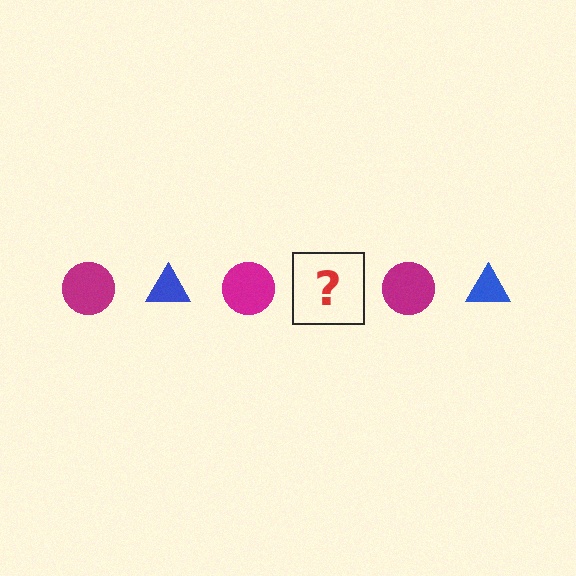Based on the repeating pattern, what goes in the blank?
The blank should be a blue triangle.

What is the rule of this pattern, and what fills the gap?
The rule is that the pattern alternates between magenta circle and blue triangle. The gap should be filled with a blue triangle.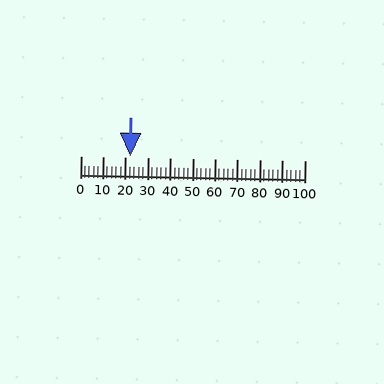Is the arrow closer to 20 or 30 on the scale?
The arrow is closer to 20.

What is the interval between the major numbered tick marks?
The major tick marks are spaced 10 units apart.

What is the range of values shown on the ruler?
The ruler shows values from 0 to 100.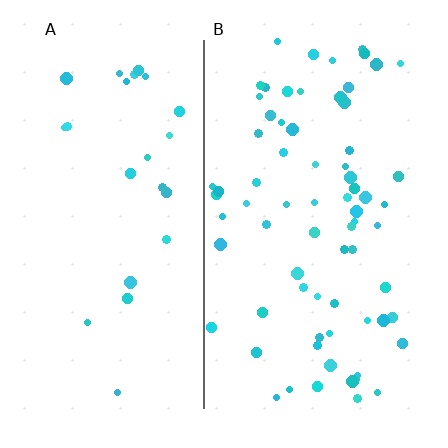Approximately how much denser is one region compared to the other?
Approximately 2.9× — region B over region A.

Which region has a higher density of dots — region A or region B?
B (the right).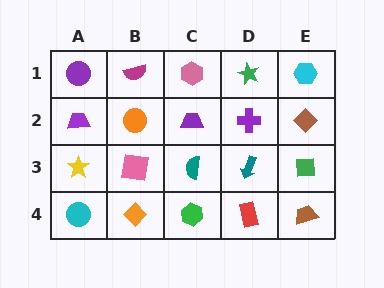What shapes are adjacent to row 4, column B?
A pink square (row 3, column B), a cyan circle (row 4, column A), a green hexagon (row 4, column C).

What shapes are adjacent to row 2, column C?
A pink hexagon (row 1, column C), a teal semicircle (row 3, column C), an orange circle (row 2, column B), a purple cross (row 2, column D).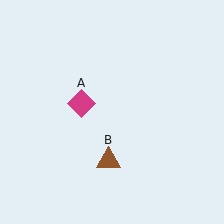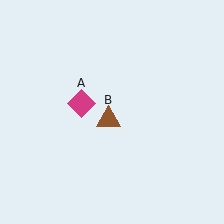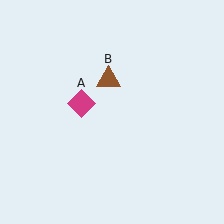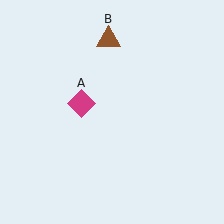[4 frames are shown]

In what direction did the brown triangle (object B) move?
The brown triangle (object B) moved up.